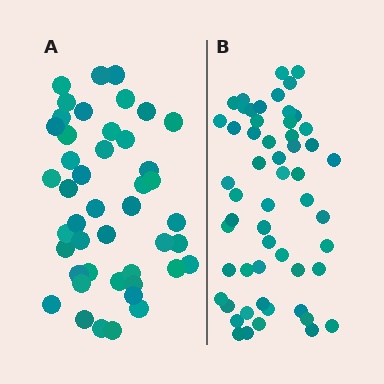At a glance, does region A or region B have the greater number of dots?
Region B (the right region) has more dots.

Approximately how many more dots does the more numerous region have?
Region B has roughly 10 or so more dots than region A.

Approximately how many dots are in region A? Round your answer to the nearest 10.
About 40 dots. (The exact count is 45, which rounds to 40.)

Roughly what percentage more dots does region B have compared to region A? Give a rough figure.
About 20% more.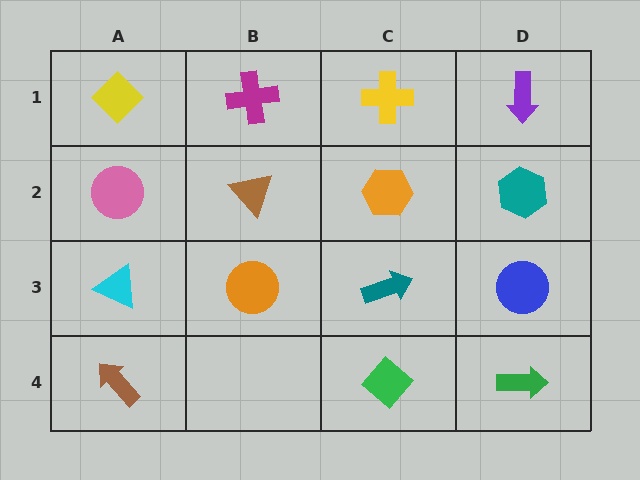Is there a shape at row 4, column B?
No, that cell is empty.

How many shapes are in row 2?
4 shapes.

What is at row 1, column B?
A magenta cross.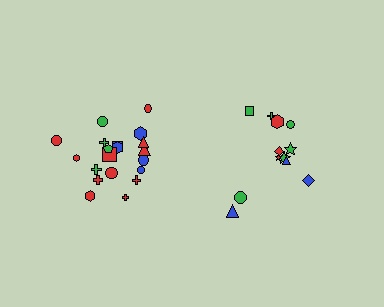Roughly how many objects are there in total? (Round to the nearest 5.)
Roughly 35 objects in total.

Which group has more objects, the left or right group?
The left group.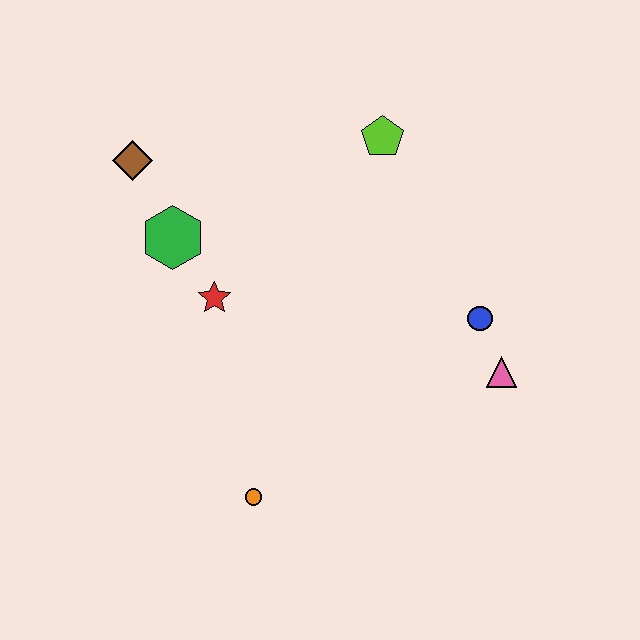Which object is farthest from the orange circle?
The lime pentagon is farthest from the orange circle.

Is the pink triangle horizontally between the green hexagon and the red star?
No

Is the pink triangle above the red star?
No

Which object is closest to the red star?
The green hexagon is closest to the red star.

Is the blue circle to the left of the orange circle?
No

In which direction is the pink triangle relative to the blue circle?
The pink triangle is below the blue circle.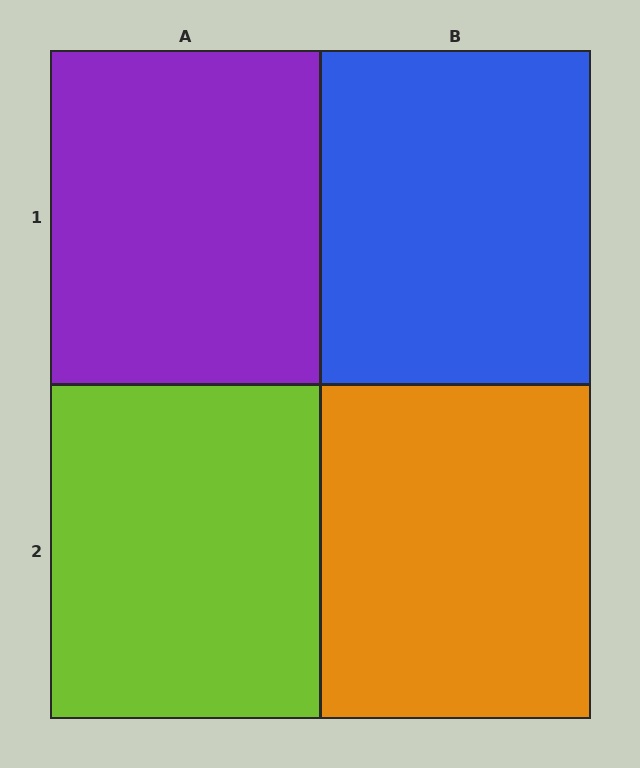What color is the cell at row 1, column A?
Purple.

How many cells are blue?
1 cell is blue.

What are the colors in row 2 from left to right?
Lime, orange.